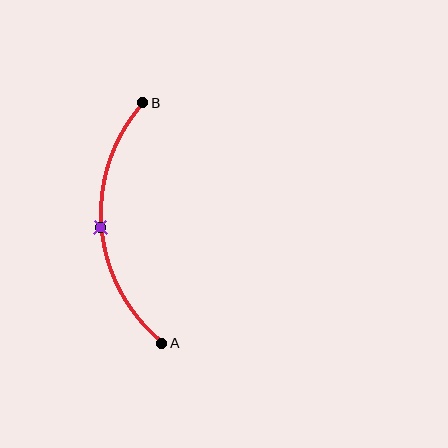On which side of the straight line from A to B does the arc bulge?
The arc bulges to the left of the straight line connecting A and B.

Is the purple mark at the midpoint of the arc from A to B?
Yes. The purple mark lies on the arc at equal arc-length from both A and B — it is the arc midpoint.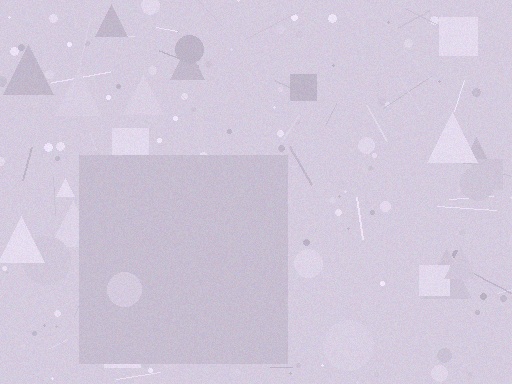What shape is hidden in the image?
A square is hidden in the image.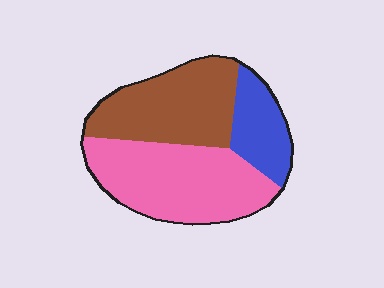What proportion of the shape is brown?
Brown covers about 35% of the shape.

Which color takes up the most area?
Pink, at roughly 45%.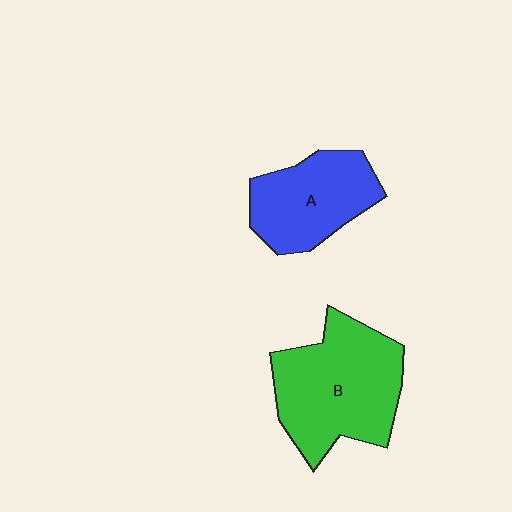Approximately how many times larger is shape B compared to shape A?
Approximately 1.4 times.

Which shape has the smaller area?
Shape A (blue).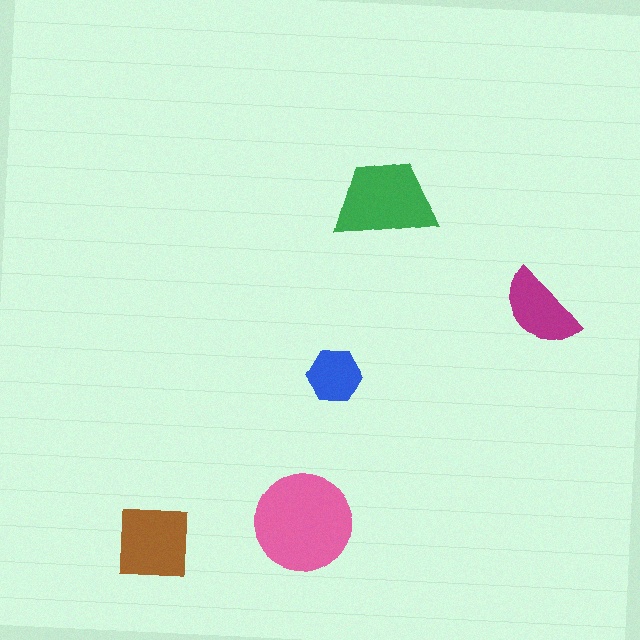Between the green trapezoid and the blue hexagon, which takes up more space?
The green trapezoid.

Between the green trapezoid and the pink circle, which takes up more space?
The pink circle.